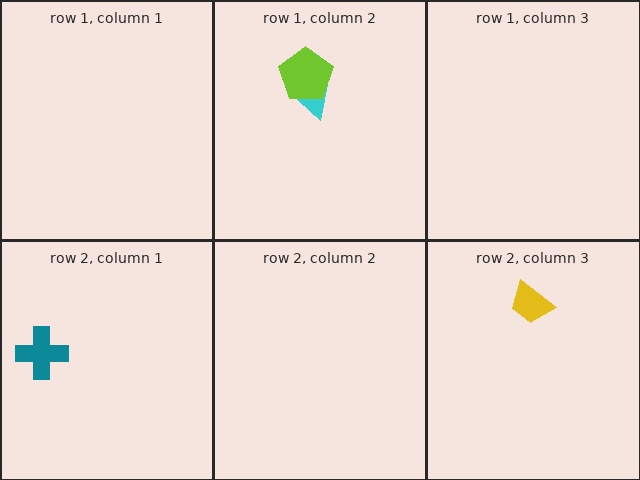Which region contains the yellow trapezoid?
The row 2, column 3 region.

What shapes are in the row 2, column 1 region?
The teal cross.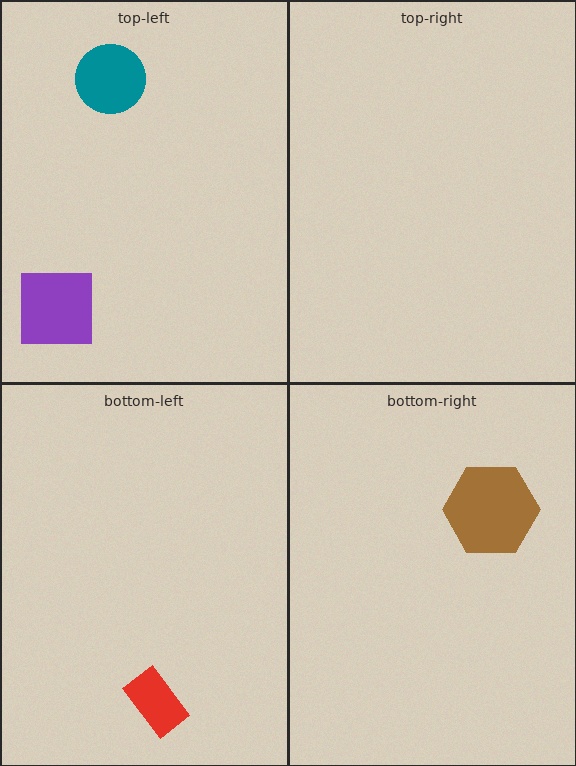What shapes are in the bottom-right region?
The brown hexagon.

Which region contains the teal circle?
The top-left region.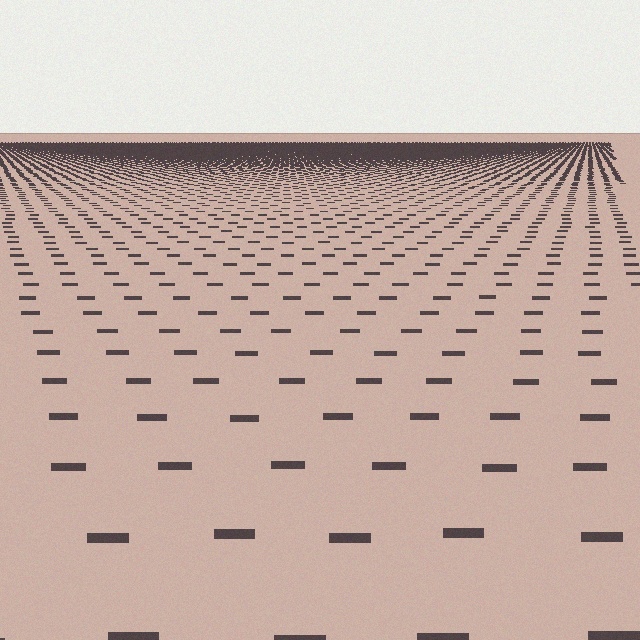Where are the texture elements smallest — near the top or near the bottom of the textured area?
Near the top.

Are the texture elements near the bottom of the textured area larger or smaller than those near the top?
Larger. Near the bottom, elements are closer to the viewer and appear at a bigger on-screen size.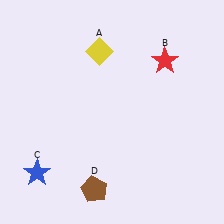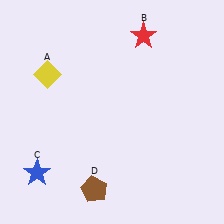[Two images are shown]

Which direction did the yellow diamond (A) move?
The yellow diamond (A) moved left.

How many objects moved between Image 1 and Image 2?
2 objects moved between the two images.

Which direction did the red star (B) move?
The red star (B) moved up.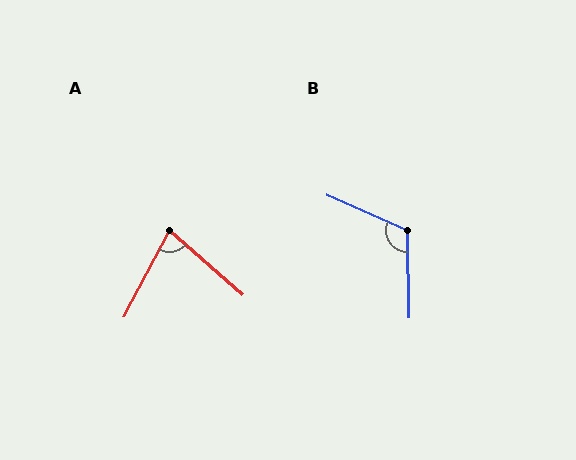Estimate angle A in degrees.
Approximately 77 degrees.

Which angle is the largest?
B, at approximately 115 degrees.